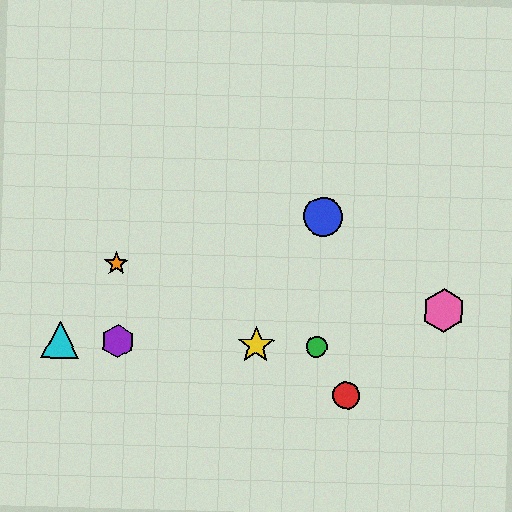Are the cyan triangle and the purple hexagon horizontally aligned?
Yes, both are at y≈340.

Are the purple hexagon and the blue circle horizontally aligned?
No, the purple hexagon is at y≈342 and the blue circle is at y≈217.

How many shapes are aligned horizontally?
4 shapes (the green circle, the yellow star, the purple hexagon, the cyan triangle) are aligned horizontally.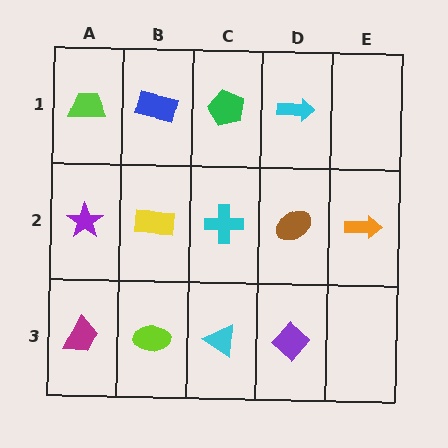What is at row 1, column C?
A green pentagon.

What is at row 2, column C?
A cyan cross.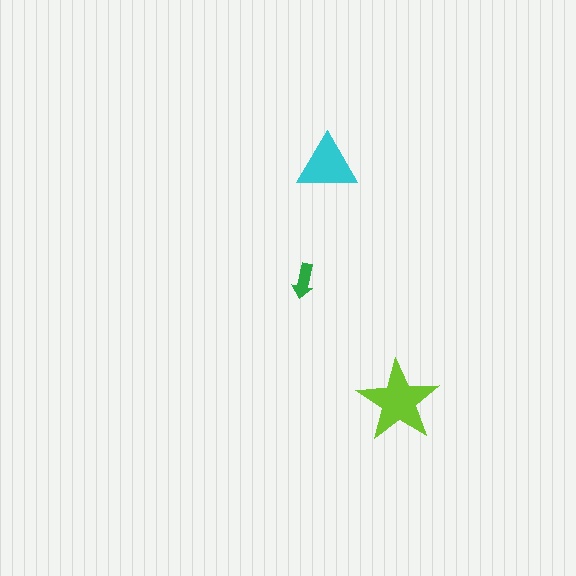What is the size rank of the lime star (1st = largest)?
1st.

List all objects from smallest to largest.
The green arrow, the cyan triangle, the lime star.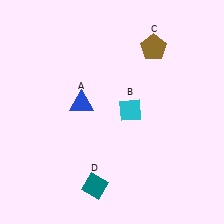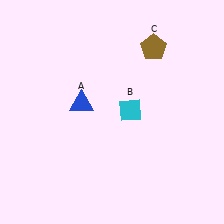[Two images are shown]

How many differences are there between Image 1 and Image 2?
There is 1 difference between the two images.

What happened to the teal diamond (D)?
The teal diamond (D) was removed in Image 2. It was in the bottom-left area of Image 1.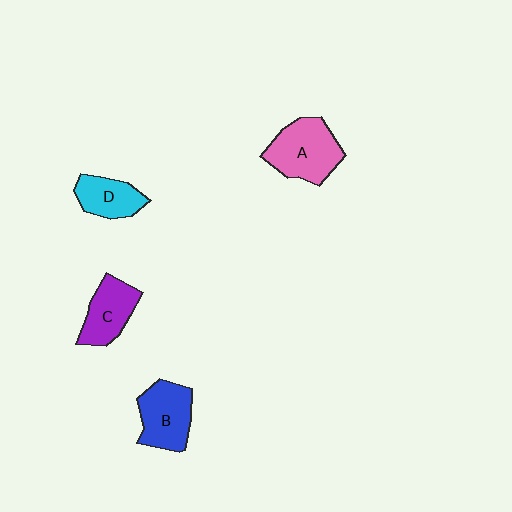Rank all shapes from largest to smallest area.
From largest to smallest: A (pink), B (blue), C (purple), D (cyan).